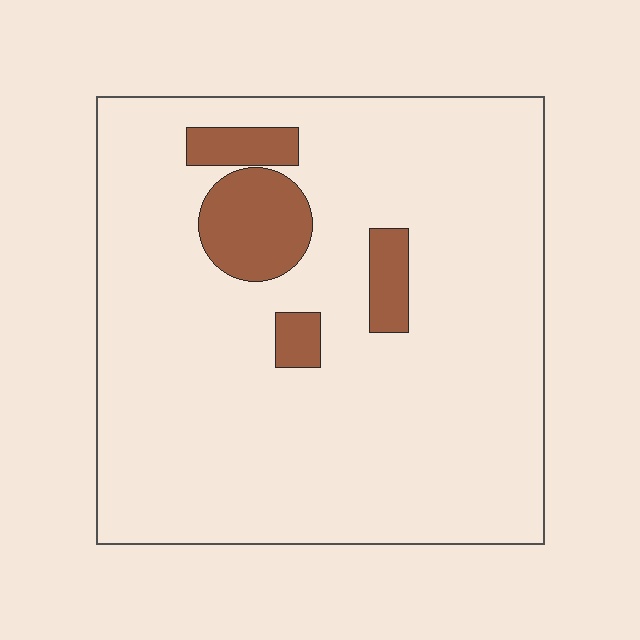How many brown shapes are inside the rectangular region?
4.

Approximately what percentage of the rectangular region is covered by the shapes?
Approximately 10%.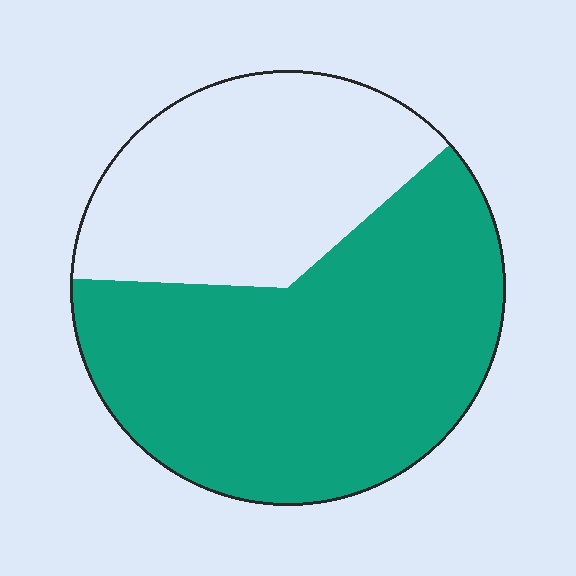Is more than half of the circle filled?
Yes.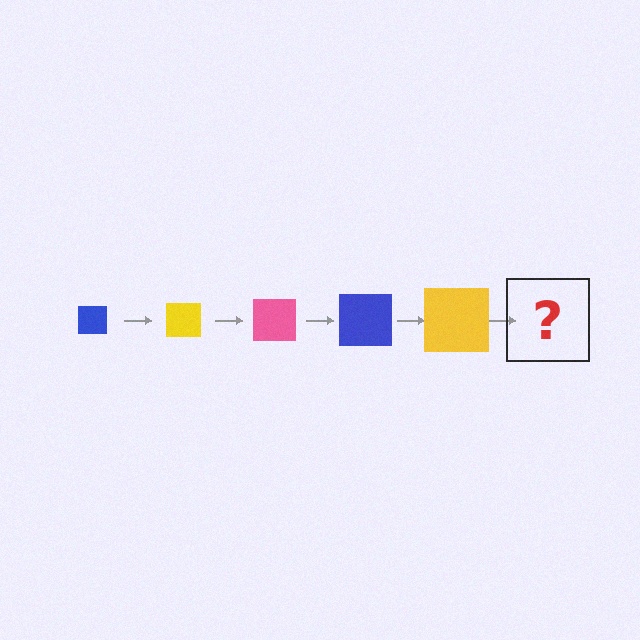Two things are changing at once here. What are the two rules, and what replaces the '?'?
The two rules are that the square grows larger each step and the color cycles through blue, yellow, and pink. The '?' should be a pink square, larger than the previous one.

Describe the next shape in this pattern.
It should be a pink square, larger than the previous one.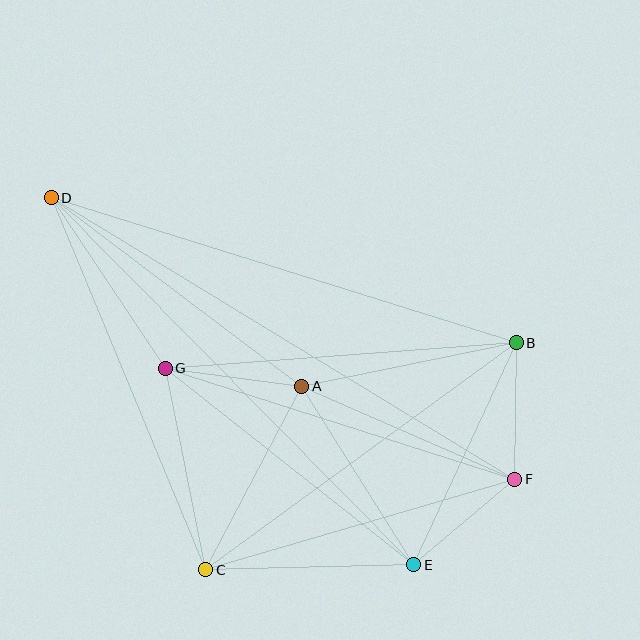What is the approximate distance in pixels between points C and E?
The distance between C and E is approximately 208 pixels.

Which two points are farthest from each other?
Points D and F are farthest from each other.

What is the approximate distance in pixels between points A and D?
The distance between A and D is approximately 313 pixels.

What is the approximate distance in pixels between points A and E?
The distance between A and E is approximately 211 pixels.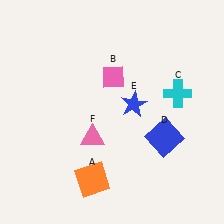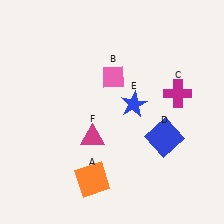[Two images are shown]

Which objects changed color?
C changed from cyan to magenta. F changed from pink to magenta.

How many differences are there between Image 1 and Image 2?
There are 2 differences between the two images.